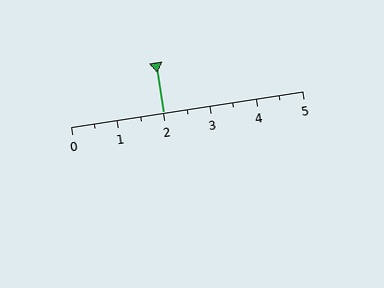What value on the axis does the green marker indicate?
The marker indicates approximately 2.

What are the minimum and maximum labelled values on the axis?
The axis runs from 0 to 5.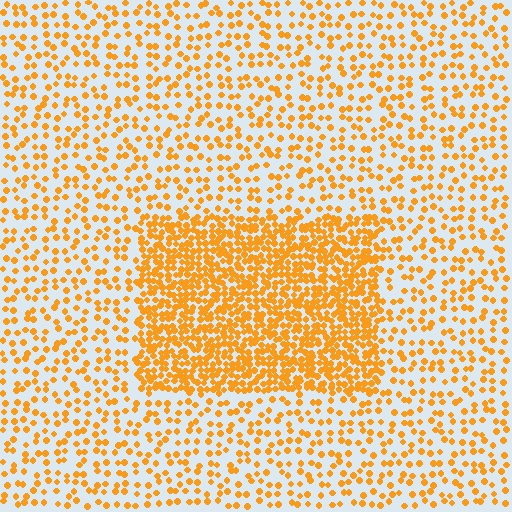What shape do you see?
I see a rectangle.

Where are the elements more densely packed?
The elements are more densely packed inside the rectangle boundary.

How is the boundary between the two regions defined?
The boundary is defined by a change in element density (approximately 2.6x ratio). All elements are the same color, size, and shape.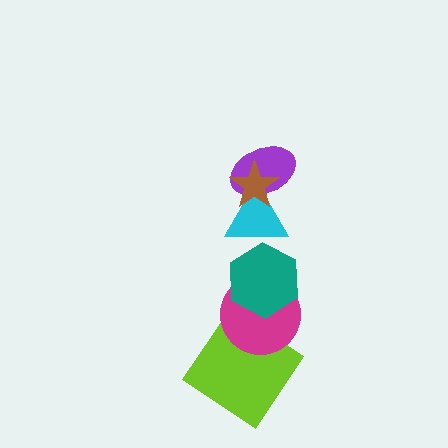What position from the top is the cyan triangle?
The cyan triangle is 3rd from the top.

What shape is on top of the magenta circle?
The teal hexagon is on top of the magenta circle.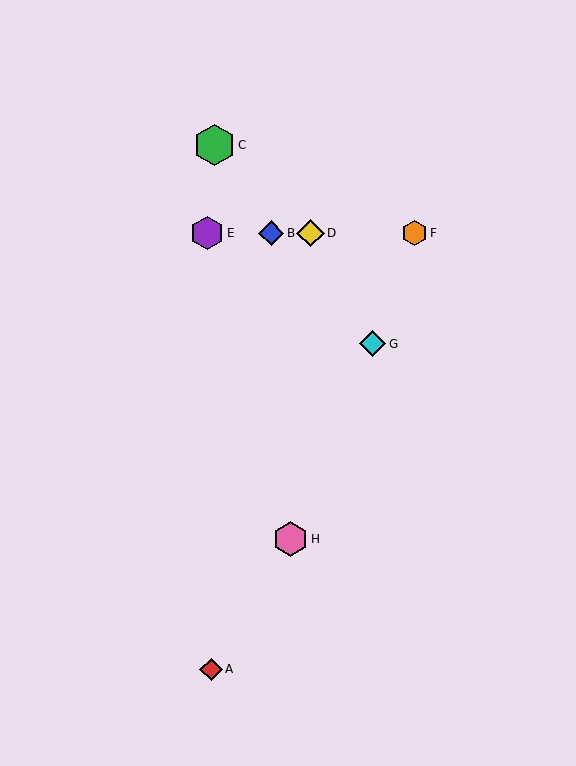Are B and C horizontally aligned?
No, B is at y≈233 and C is at y≈145.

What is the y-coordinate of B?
Object B is at y≈233.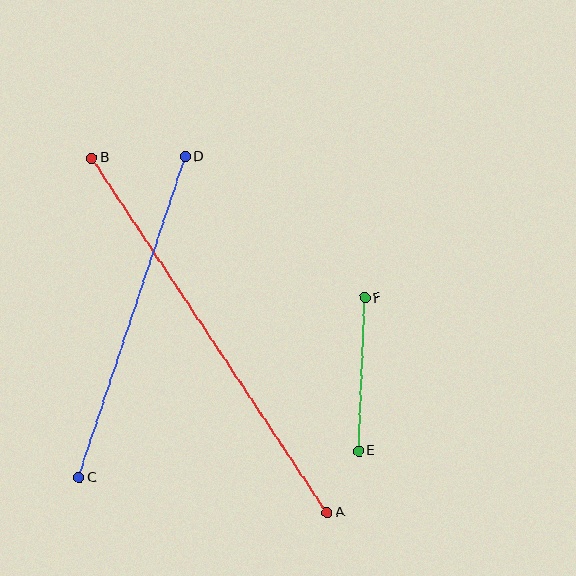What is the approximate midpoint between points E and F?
The midpoint is at approximately (362, 375) pixels.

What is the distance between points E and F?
The distance is approximately 153 pixels.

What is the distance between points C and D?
The distance is approximately 338 pixels.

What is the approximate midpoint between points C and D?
The midpoint is at approximately (132, 317) pixels.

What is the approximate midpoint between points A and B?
The midpoint is at approximately (210, 335) pixels.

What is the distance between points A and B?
The distance is approximately 426 pixels.